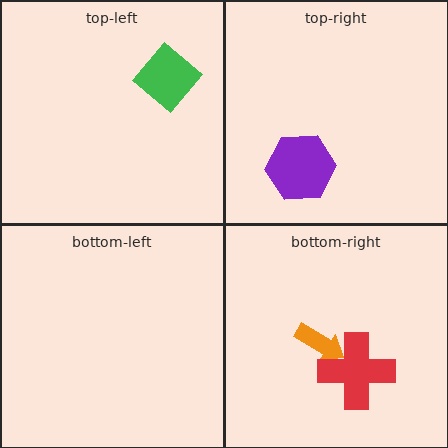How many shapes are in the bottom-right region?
2.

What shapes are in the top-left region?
The green diamond.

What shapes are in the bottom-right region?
The orange arrow, the red cross.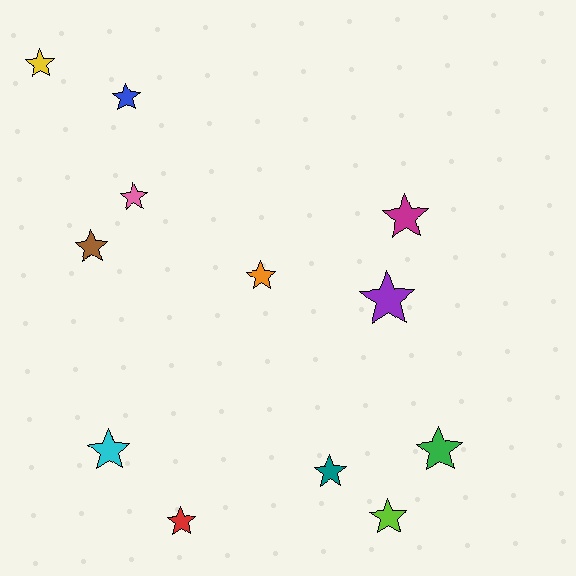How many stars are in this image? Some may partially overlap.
There are 12 stars.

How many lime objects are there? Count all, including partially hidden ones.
There is 1 lime object.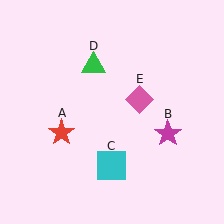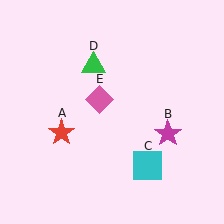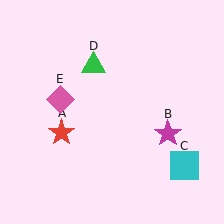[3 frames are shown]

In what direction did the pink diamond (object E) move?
The pink diamond (object E) moved left.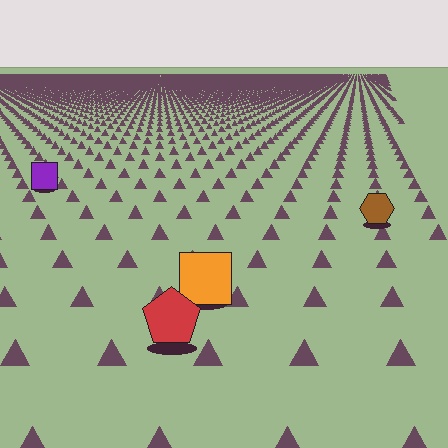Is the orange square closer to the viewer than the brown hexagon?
Yes. The orange square is closer — you can tell from the texture gradient: the ground texture is coarser near it.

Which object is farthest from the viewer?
The purple square is farthest from the viewer. It appears smaller and the ground texture around it is denser.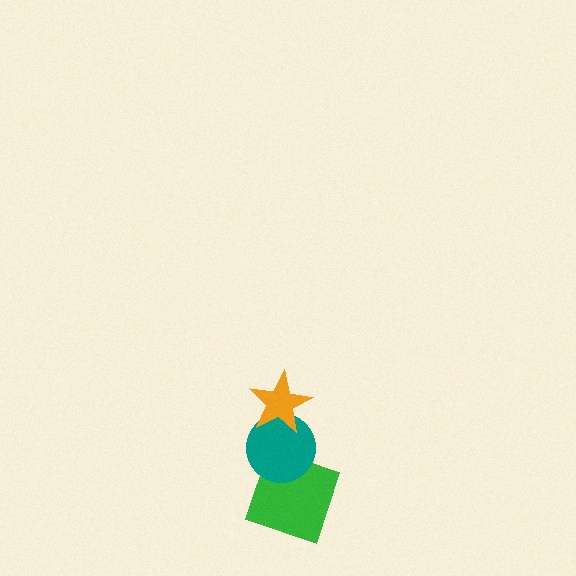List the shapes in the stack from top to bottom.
From top to bottom: the orange star, the teal circle, the green square.